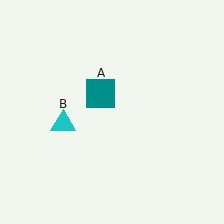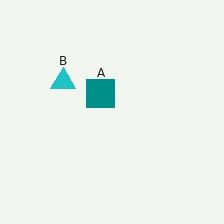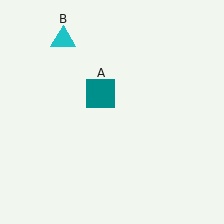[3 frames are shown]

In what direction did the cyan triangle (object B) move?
The cyan triangle (object B) moved up.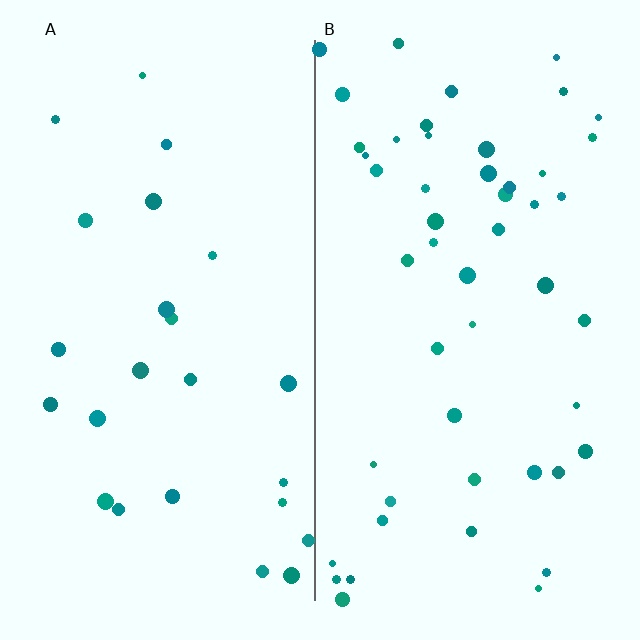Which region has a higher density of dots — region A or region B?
B (the right).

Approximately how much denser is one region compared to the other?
Approximately 2.0× — region B over region A.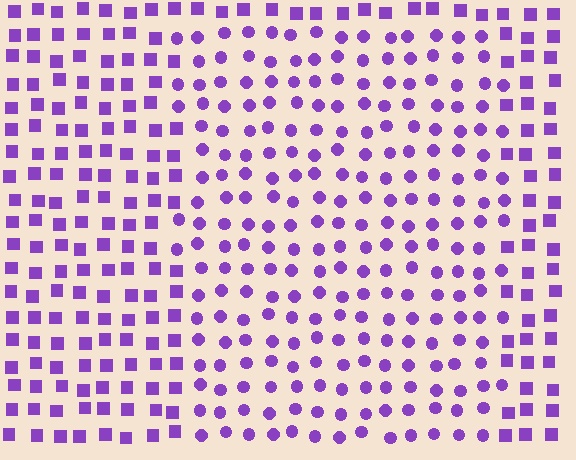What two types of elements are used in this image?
The image uses circles inside the rectangle region and squares outside it.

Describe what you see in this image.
The image is filled with small purple elements arranged in a uniform grid. A rectangle-shaped region contains circles, while the surrounding area contains squares. The boundary is defined purely by the change in element shape.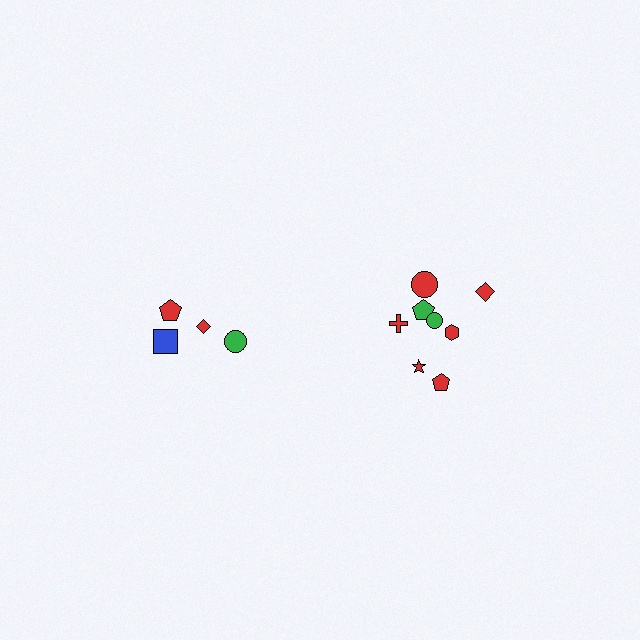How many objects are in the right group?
There are 8 objects.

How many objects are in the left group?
There are 4 objects.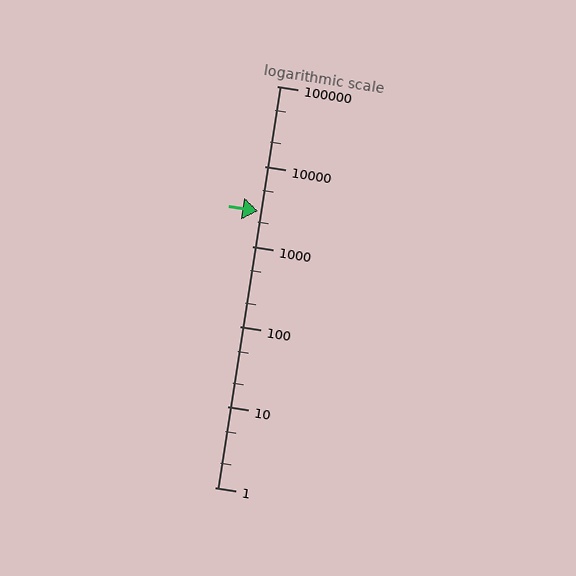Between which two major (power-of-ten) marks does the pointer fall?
The pointer is between 1000 and 10000.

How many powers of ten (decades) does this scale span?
The scale spans 5 decades, from 1 to 100000.